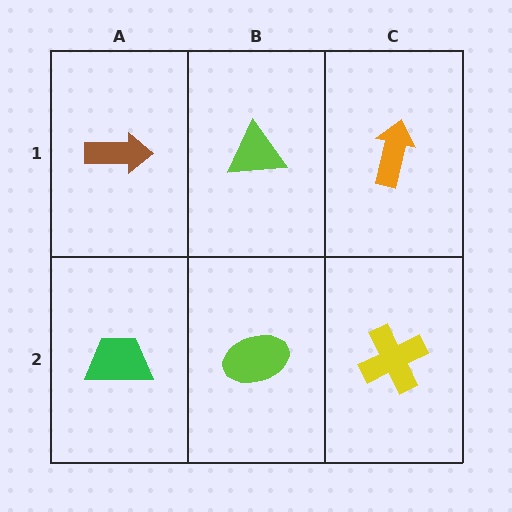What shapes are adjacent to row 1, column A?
A green trapezoid (row 2, column A), a lime triangle (row 1, column B).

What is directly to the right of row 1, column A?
A lime triangle.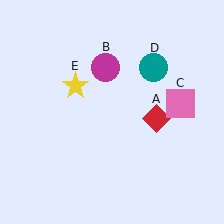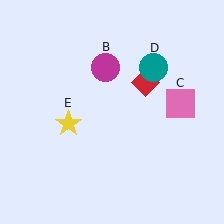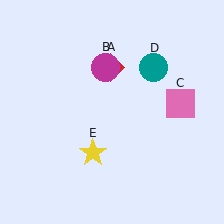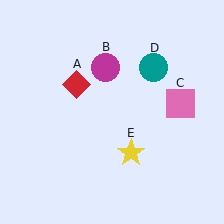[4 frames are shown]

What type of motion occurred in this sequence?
The red diamond (object A), yellow star (object E) rotated counterclockwise around the center of the scene.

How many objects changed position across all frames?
2 objects changed position: red diamond (object A), yellow star (object E).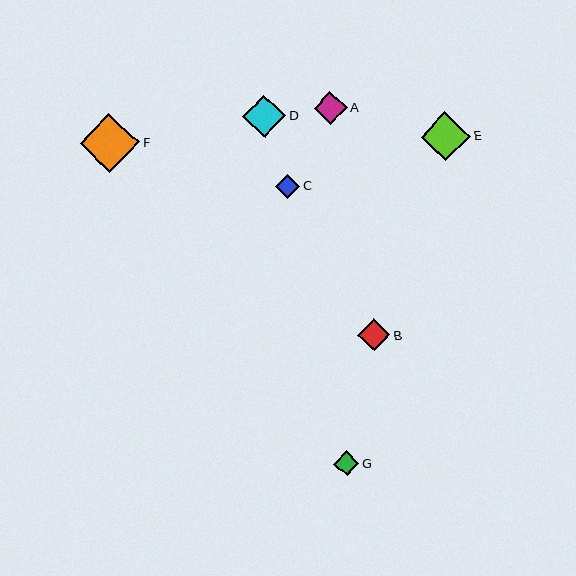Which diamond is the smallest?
Diamond C is the smallest with a size of approximately 24 pixels.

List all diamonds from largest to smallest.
From largest to smallest: F, E, D, A, B, G, C.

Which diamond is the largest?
Diamond F is the largest with a size of approximately 60 pixels.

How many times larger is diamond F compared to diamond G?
Diamond F is approximately 2.4 times the size of diamond G.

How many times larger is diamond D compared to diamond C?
Diamond D is approximately 1.8 times the size of diamond C.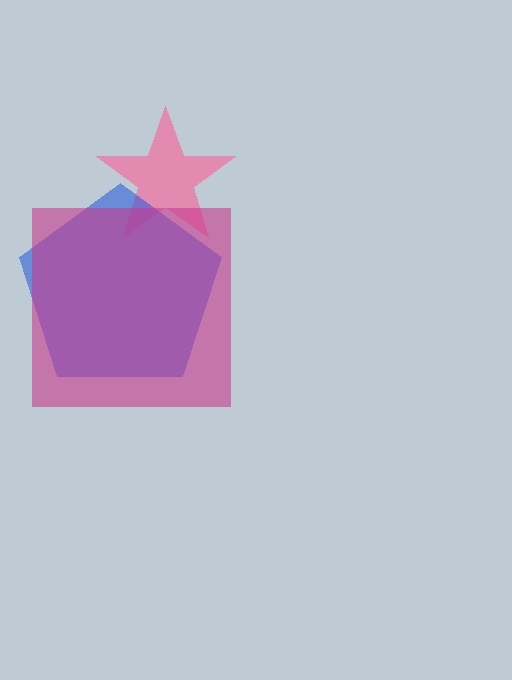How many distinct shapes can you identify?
There are 3 distinct shapes: a pink star, a blue pentagon, a magenta square.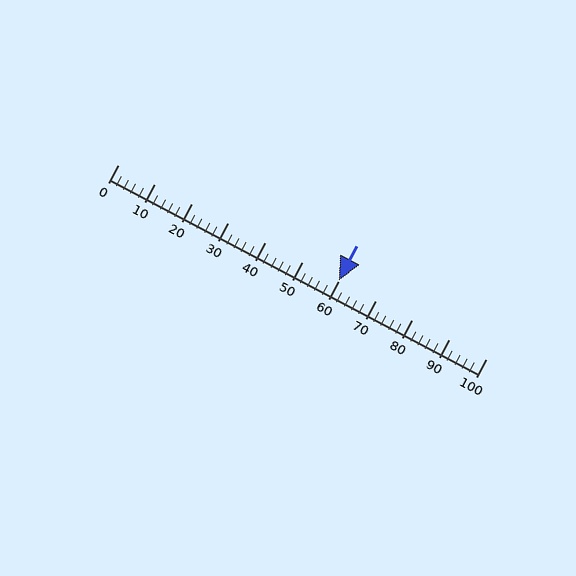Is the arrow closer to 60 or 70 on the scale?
The arrow is closer to 60.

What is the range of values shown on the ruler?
The ruler shows values from 0 to 100.